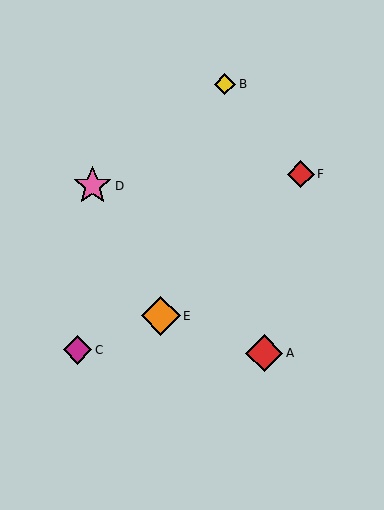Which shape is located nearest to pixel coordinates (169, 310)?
The orange diamond (labeled E) at (161, 316) is nearest to that location.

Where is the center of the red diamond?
The center of the red diamond is at (264, 353).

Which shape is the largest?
The orange diamond (labeled E) is the largest.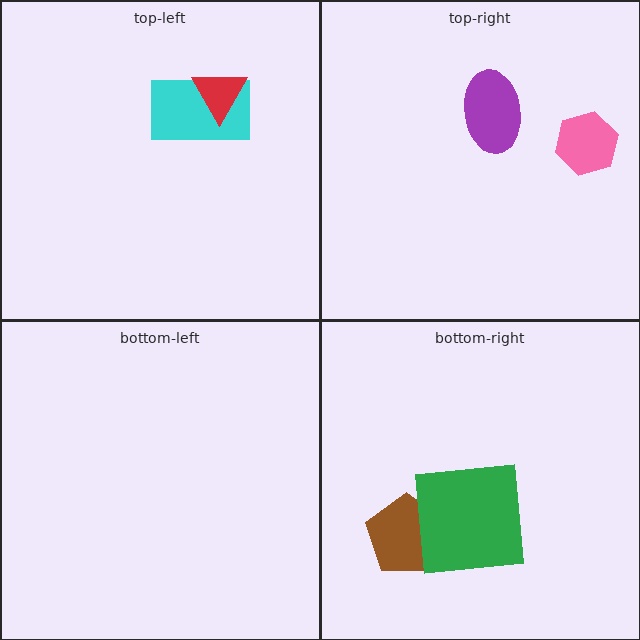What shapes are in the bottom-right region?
The brown pentagon, the green square.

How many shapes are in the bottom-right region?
2.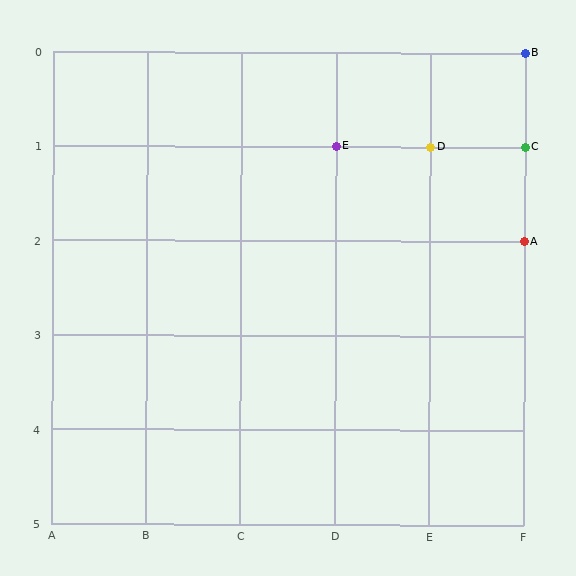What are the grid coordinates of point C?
Point C is at grid coordinates (F, 1).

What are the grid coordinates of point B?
Point B is at grid coordinates (F, 0).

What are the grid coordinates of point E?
Point E is at grid coordinates (D, 1).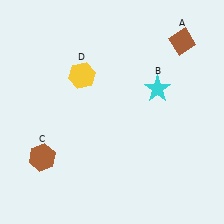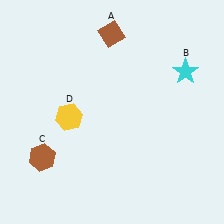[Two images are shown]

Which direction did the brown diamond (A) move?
The brown diamond (A) moved left.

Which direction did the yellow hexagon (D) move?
The yellow hexagon (D) moved down.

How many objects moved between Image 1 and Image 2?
3 objects moved between the two images.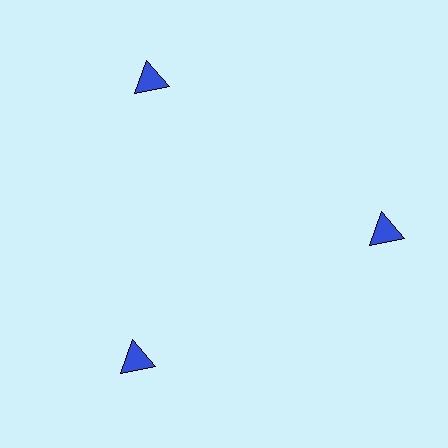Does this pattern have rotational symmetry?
Yes, this pattern has 3-fold rotational symmetry. It looks the same after rotating 120 degrees around the center.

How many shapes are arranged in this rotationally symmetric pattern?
There are 3 shapes, arranged in 3 groups of 1.